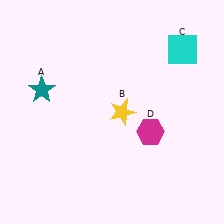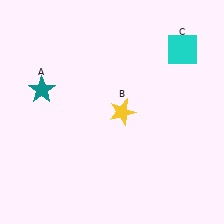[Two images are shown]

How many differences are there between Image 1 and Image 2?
There is 1 difference between the two images.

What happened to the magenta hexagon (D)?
The magenta hexagon (D) was removed in Image 2. It was in the bottom-right area of Image 1.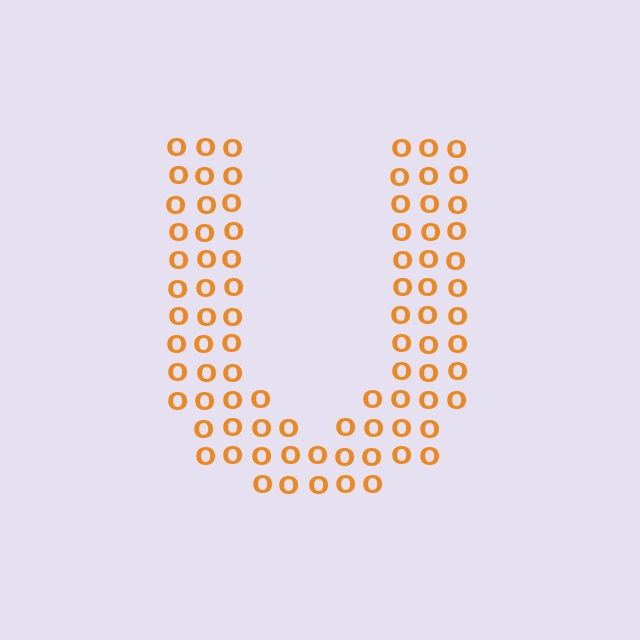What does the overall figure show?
The overall figure shows the letter U.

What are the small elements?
The small elements are letter O's.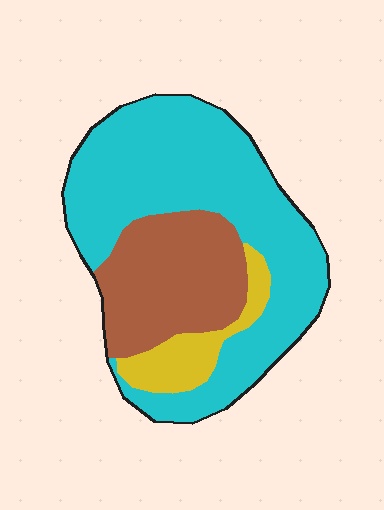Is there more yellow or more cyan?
Cyan.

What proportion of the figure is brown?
Brown covers about 30% of the figure.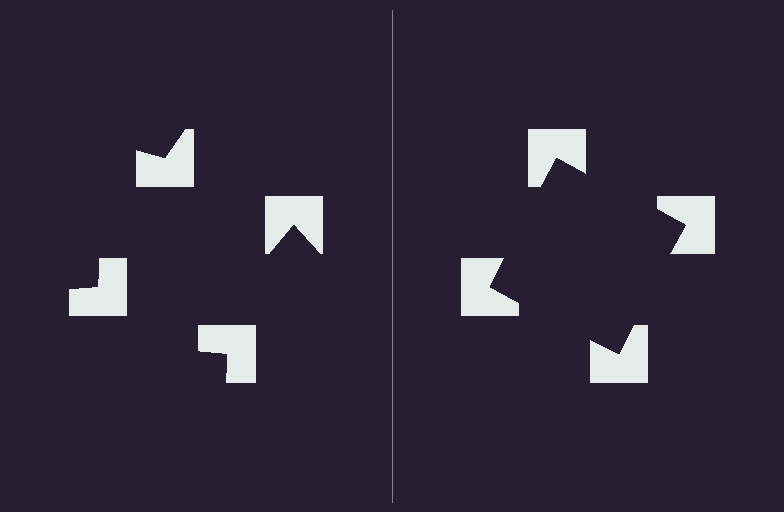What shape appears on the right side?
An illusory square.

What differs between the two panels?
The notched squares are positioned identically on both sides; only the wedge orientations differ. On the right they align to a square; on the left they are misaligned.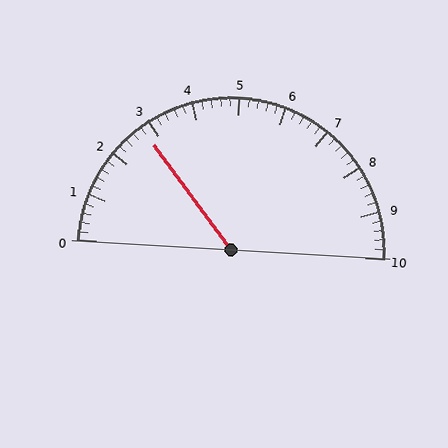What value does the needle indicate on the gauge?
The needle indicates approximately 2.8.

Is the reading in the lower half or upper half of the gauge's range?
The reading is in the lower half of the range (0 to 10).